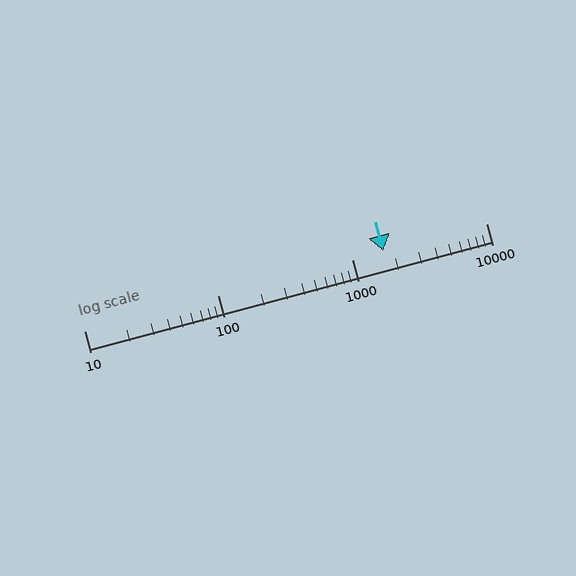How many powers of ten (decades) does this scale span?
The scale spans 3 decades, from 10 to 10000.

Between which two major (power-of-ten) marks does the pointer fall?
The pointer is between 1000 and 10000.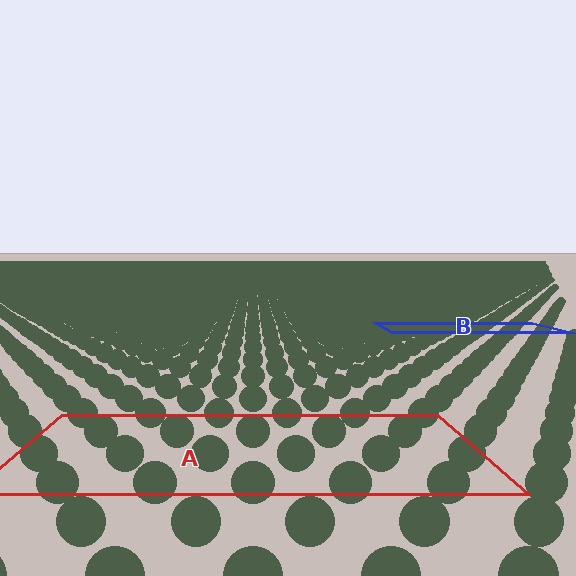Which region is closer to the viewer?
Region A is closer. The texture elements there are larger and more spread out.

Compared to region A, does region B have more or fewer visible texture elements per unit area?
Region B has more texture elements per unit area — they are packed more densely because it is farther away.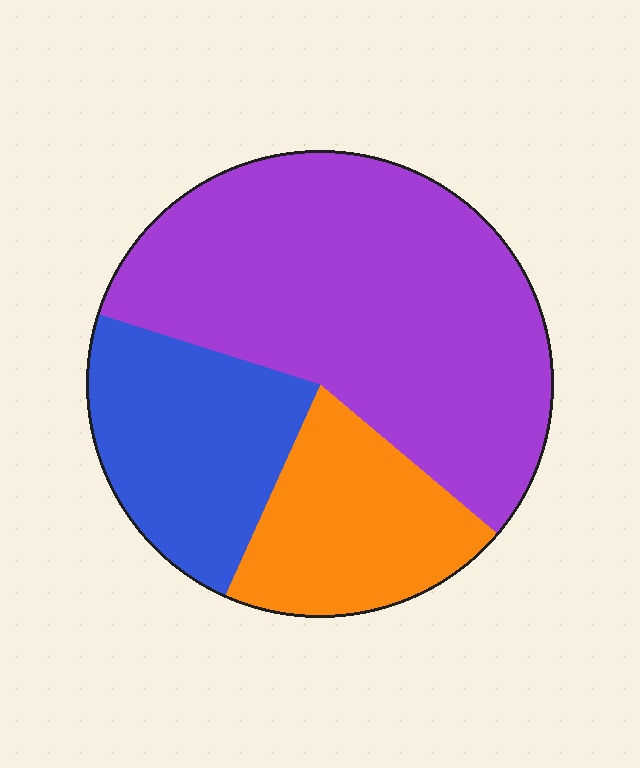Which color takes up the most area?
Purple, at roughly 55%.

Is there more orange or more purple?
Purple.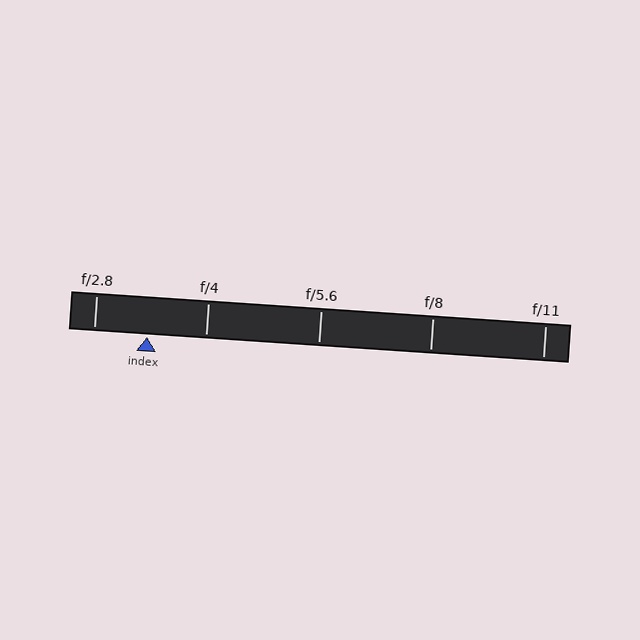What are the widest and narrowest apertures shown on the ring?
The widest aperture shown is f/2.8 and the narrowest is f/11.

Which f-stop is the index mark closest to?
The index mark is closest to f/2.8.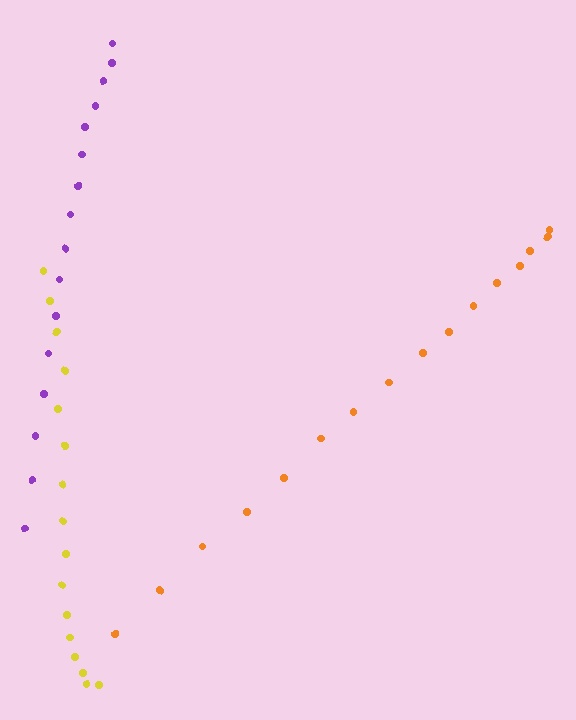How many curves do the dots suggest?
There are 3 distinct paths.